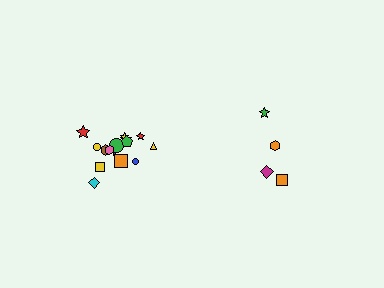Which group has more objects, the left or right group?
The left group.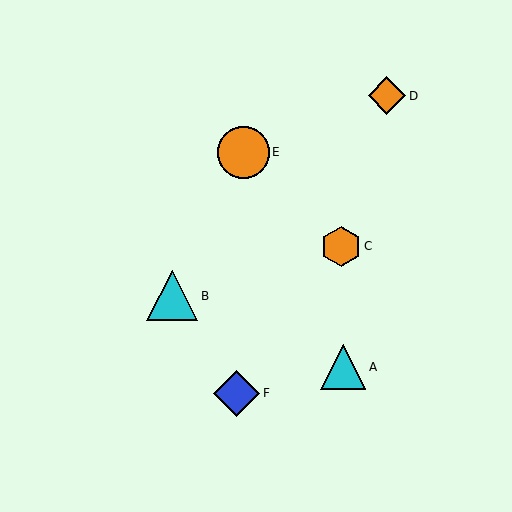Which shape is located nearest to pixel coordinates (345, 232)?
The orange hexagon (labeled C) at (341, 246) is nearest to that location.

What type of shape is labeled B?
Shape B is a cyan triangle.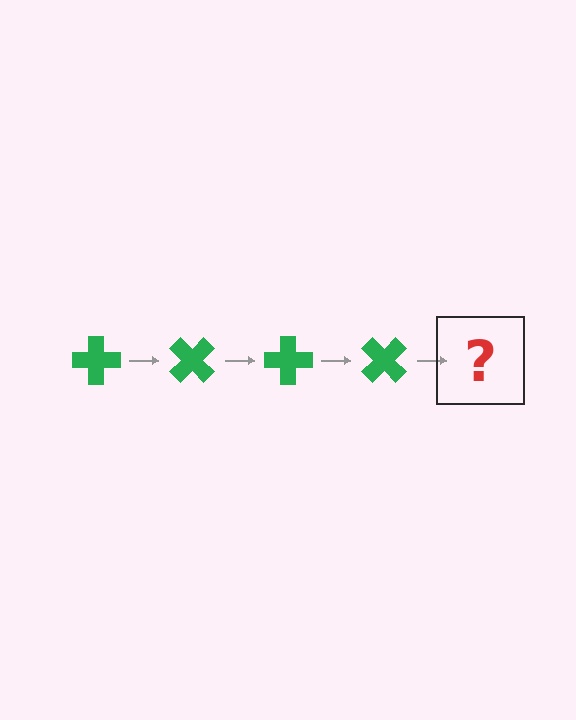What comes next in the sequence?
The next element should be a green cross rotated 180 degrees.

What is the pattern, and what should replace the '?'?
The pattern is that the cross rotates 45 degrees each step. The '?' should be a green cross rotated 180 degrees.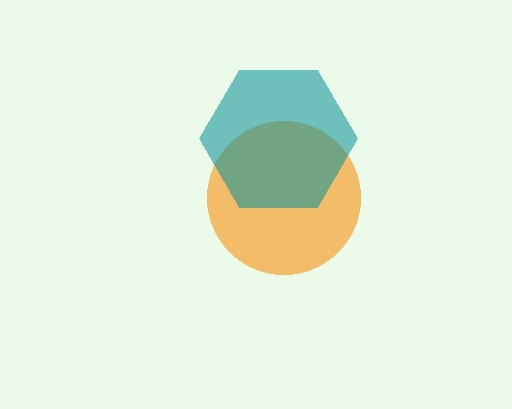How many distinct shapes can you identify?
There are 2 distinct shapes: an orange circle, a teal hexagon.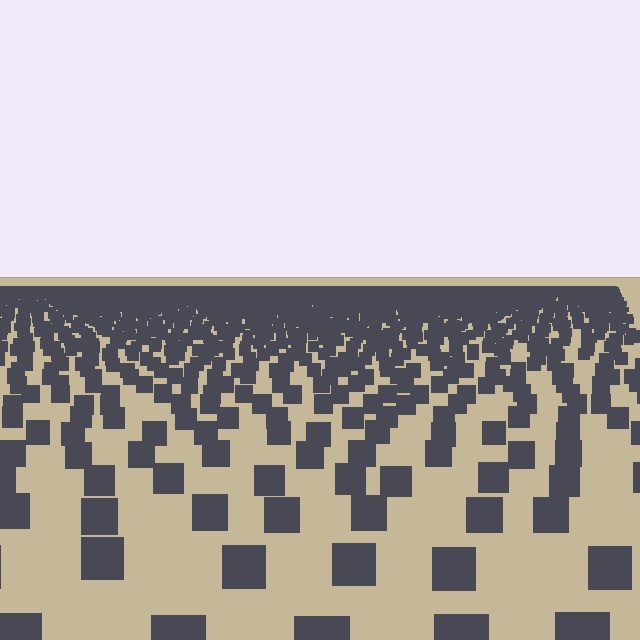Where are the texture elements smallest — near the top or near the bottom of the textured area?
Near the top.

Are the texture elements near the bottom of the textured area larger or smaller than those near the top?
Larger. Near the bottom, elements are closer to the viewer and appear at a bigger on-screen size.